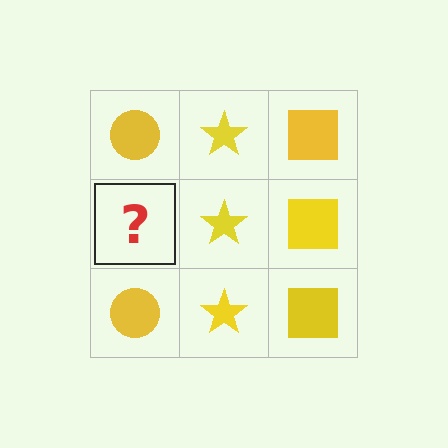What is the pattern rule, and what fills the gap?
The rule is that each column has a consistent shape. The gap should be filled with a yellow circle.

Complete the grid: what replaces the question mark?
The question mark should be replaced with a yellow circle.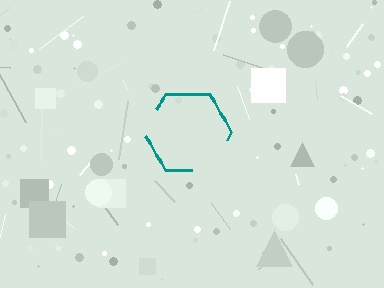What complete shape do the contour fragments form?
The contour fragments form a hexagon.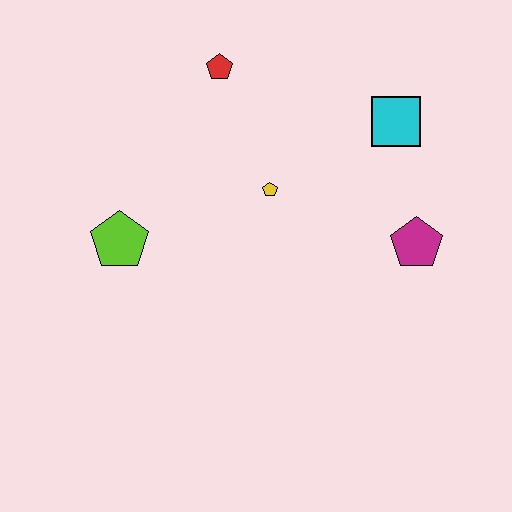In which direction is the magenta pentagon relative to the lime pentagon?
The magenta pentagon is to the right of the lime pentagon.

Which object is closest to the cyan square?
The magenta pentagon is closest to the cyan square.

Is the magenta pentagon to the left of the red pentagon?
No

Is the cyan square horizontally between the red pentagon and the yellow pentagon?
No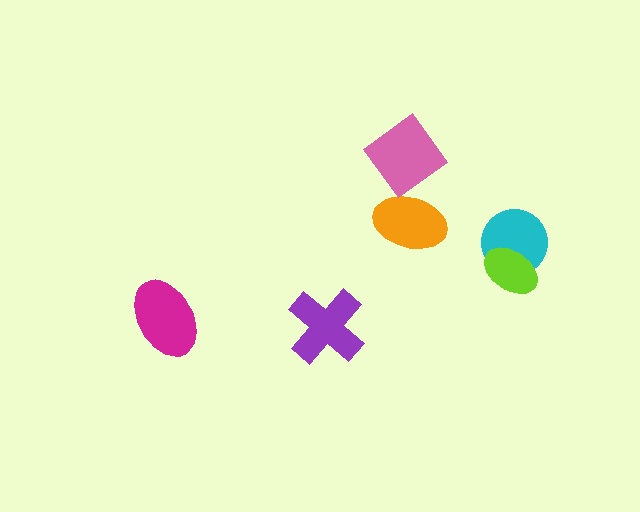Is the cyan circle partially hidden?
Yes, it is partially covered by another shape.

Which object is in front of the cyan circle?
The lime ellipse is in front of the cyan circle.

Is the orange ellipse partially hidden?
No, no other shape covers it.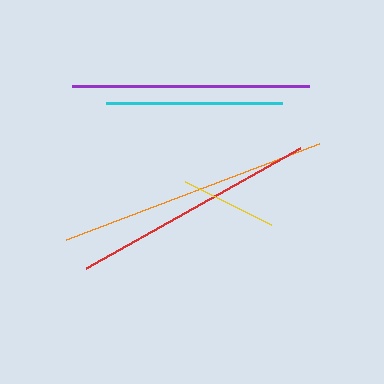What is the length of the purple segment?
The purple segment is approximately 237 pixels long.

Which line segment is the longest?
The orange line is the longest at approximately 272 pixels.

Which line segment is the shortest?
The yellow line is the shortest at approximately 96 pixels.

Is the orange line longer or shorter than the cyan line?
The orange line is longer than the cyan line.